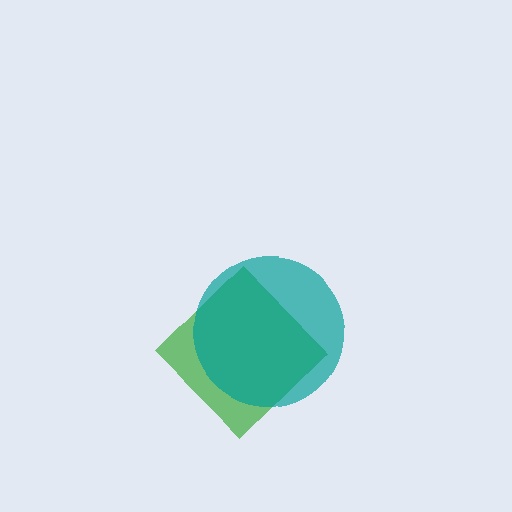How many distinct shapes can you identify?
There are 2 distinct shapes: a green diamond, a teal circle.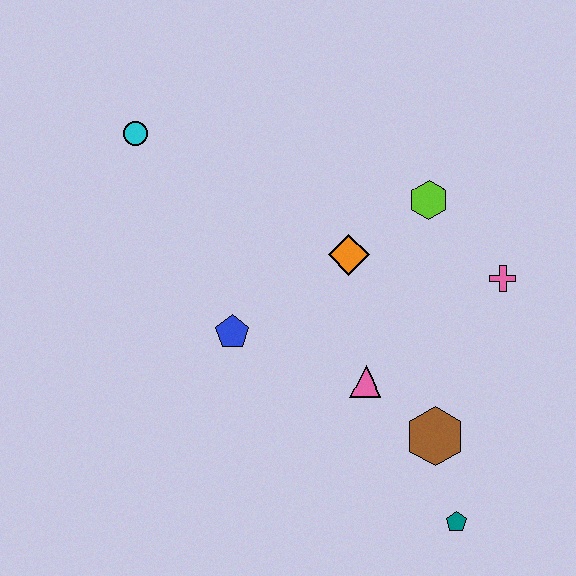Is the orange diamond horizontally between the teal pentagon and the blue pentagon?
Yes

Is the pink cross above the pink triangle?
Yes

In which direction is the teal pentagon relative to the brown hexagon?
The teal pentagon is below the brown hexagon.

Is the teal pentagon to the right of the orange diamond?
Yes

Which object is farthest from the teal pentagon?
The cyan circle is farthest from the teal pentagon.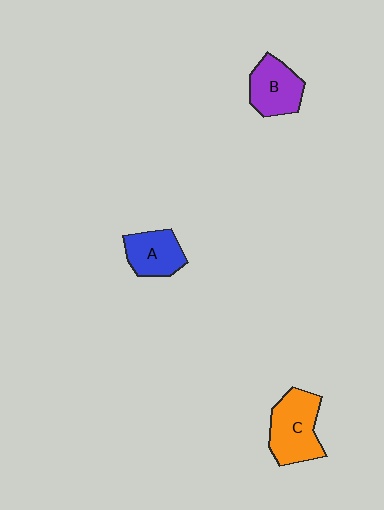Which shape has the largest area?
Shape C (orange).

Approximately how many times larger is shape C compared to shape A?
Approximately 1.4 times.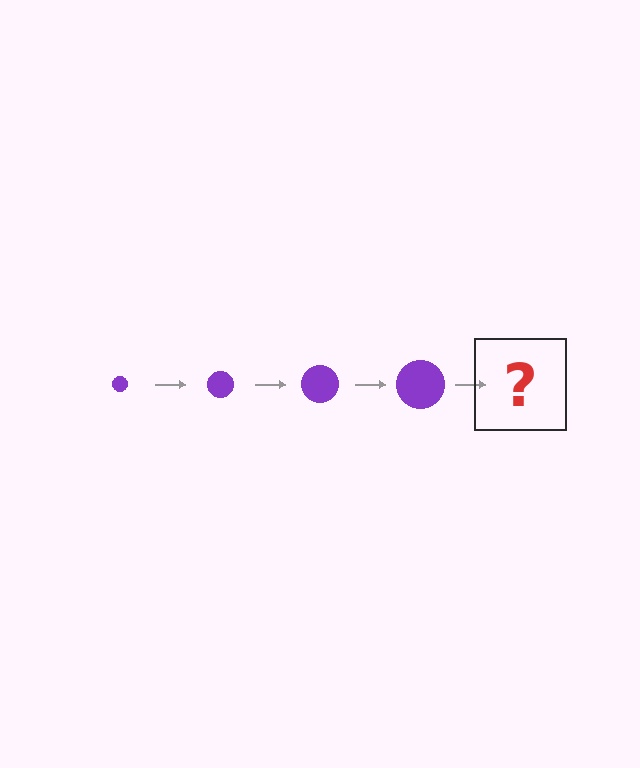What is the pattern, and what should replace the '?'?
The pattern is that the circle gets progressively larger each step. The '?' should be a purple circle, larger than the previous one.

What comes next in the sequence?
The next element should be a purple circle, larger than the previous one.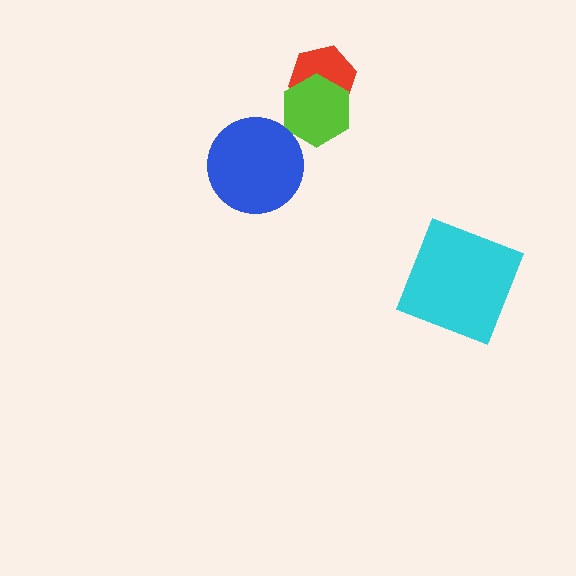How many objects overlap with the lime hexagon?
1 object overlaps with the lime hexagon.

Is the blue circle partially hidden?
No, no other shape covers it.